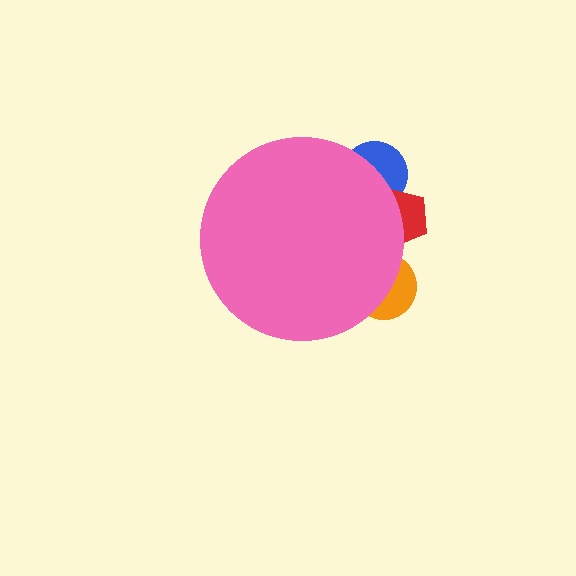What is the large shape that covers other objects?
A pink circle.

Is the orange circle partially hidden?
Yes, the orange circle is partially hidden behind the pink circle.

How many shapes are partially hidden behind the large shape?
3 shapes are partially hidden.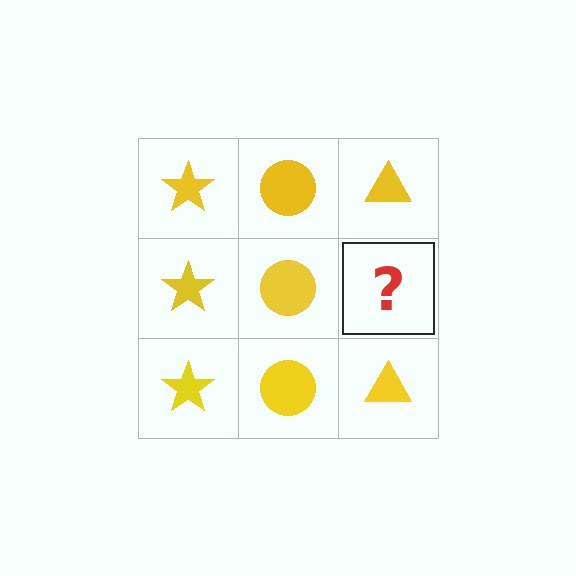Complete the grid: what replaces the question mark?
The question mark should be replaced with a yellow triangle.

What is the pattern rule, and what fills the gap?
The rule is that each column has a consistent shape. The gap should be filled with a yellow triangle.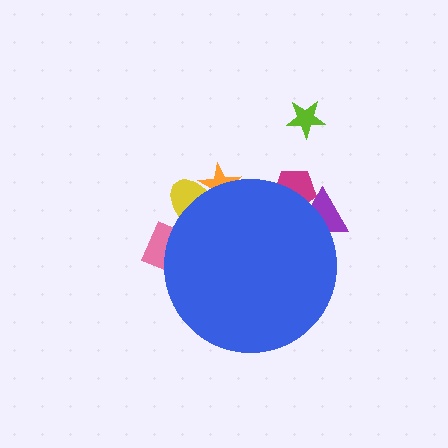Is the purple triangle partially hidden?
Yes, the purple triangle is partially hidden behind the blue circle.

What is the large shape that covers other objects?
A blue circle.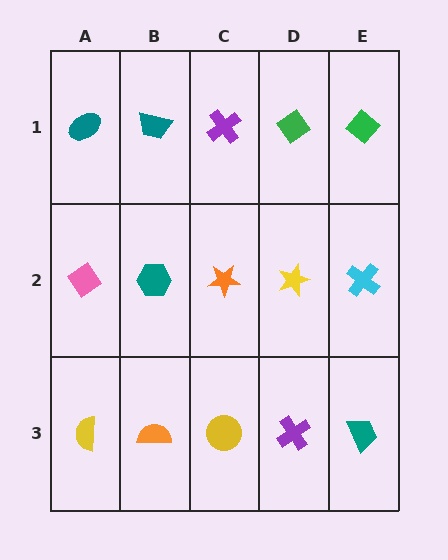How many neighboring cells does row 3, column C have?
3.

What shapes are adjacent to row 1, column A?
A pink diamond (row 2, column A), a teal trapezoid (row 1, column B).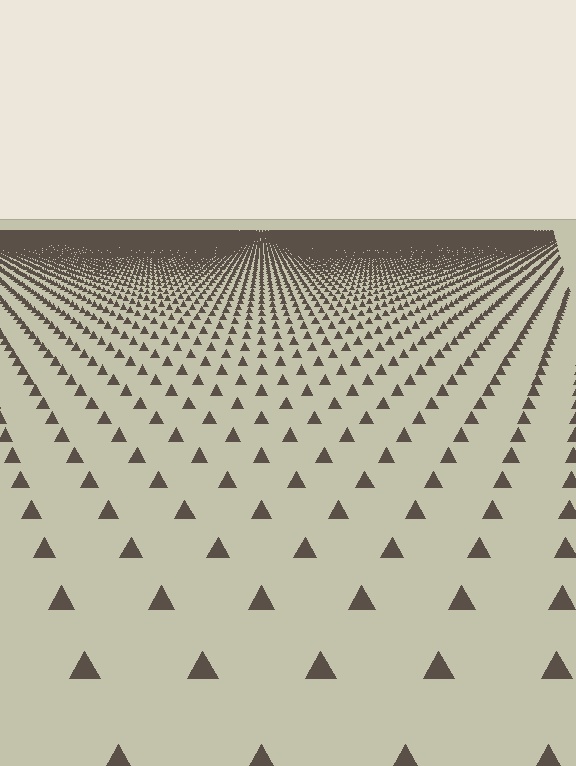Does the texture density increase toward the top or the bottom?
Density increases toward the top.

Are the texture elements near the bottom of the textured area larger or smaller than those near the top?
Larger. Near the bottom, elements are closer to the viewer and appear at a bigger on-screen size.